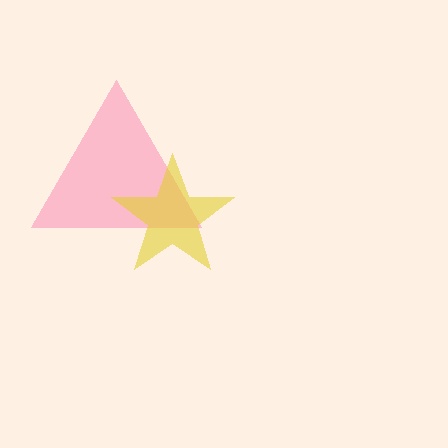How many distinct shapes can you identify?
There are 2 distinct shapes: a pink triangle, a yellow star.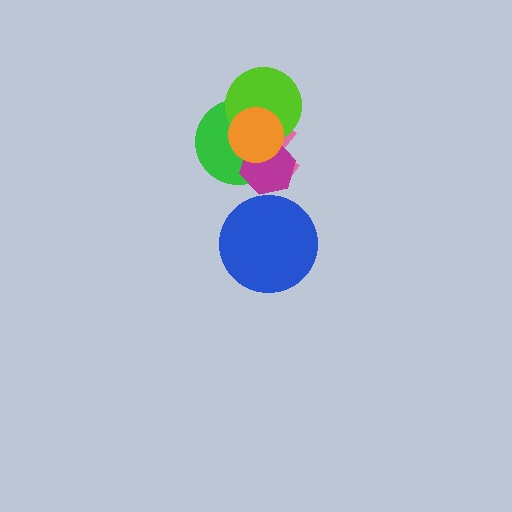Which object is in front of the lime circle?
The orange circle is in front of the lime circle.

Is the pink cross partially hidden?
Yes, it is partially covered by another shape.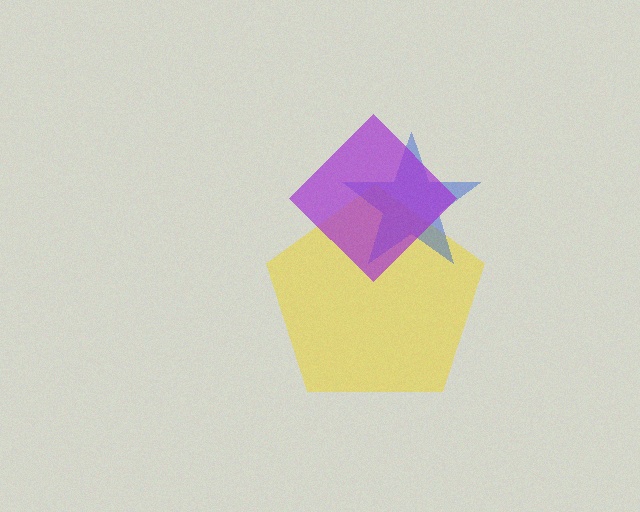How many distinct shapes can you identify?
There are 3 distinct shapes: a yellow pentagon, a blue star, a purple diamond.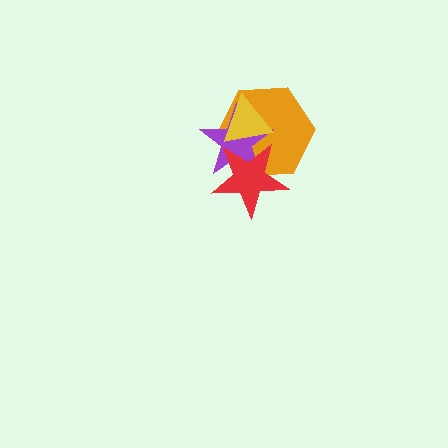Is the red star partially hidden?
Yes, it is partially covered by another shape.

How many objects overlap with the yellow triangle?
3 objects overlap with the yellow triangle.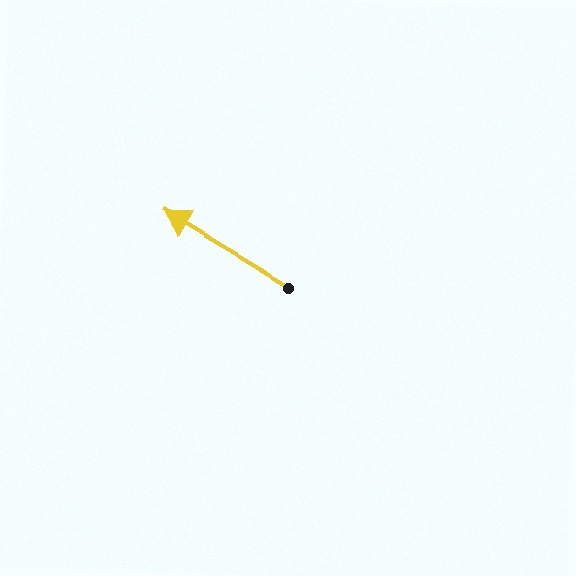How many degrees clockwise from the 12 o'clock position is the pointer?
Approximately 301 degrees.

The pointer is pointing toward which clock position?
Roughly 10 o'clock.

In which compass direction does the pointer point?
Northwest.